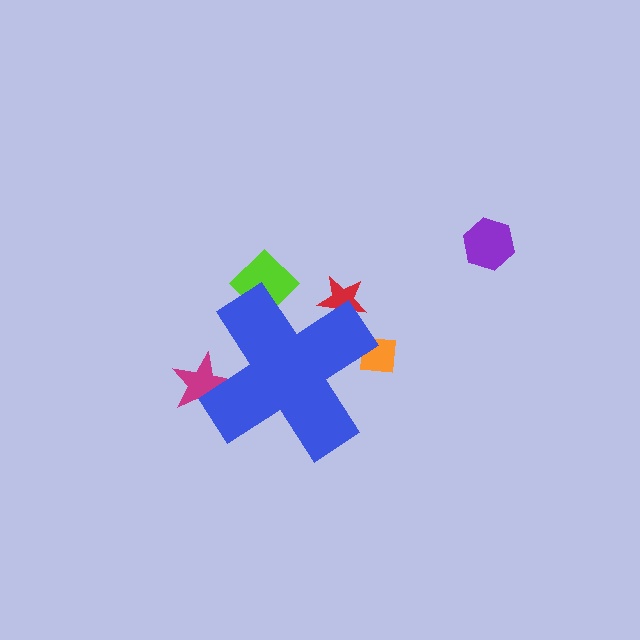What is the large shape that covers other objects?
A blue cross.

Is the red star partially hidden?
Yes, the red star is partially hidden behind the blue cross.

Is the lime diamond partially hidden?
Yes, the lime diamond is partially hidden behind the blue cross.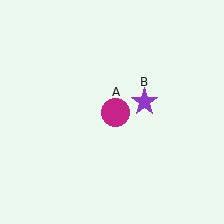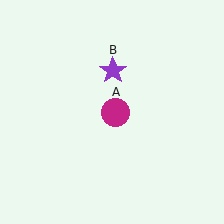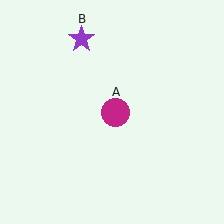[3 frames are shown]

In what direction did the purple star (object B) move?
The purple star (object B) moved up and to the left.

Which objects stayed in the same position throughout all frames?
Magenta circle (object A) remained stationary.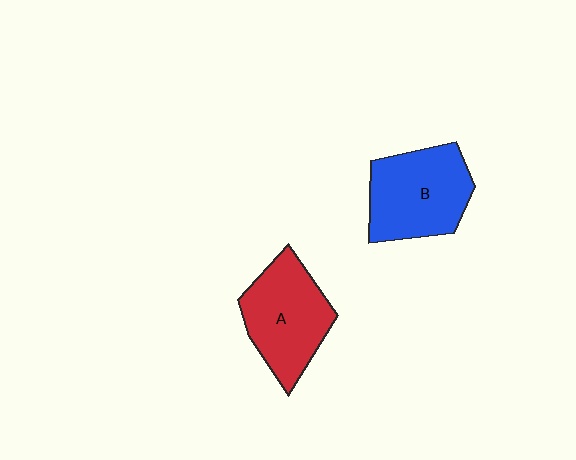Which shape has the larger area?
Shape B (blue).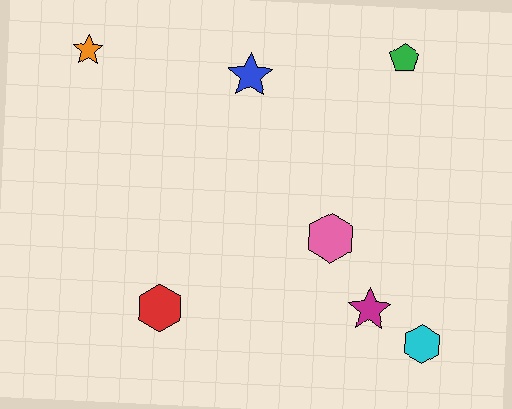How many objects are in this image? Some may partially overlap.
There are 7 objects.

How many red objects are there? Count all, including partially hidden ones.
There is 1 red object.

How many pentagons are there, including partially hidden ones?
There is 1 pentagon.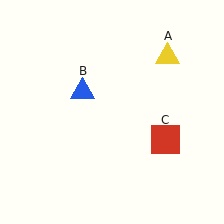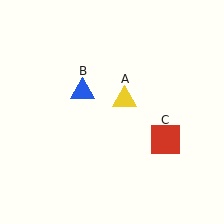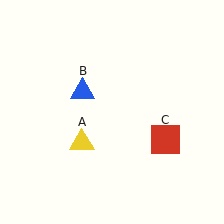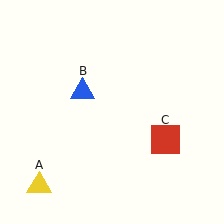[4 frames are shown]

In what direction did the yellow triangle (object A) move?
The yellow triangle (object A) moved down and to the left.